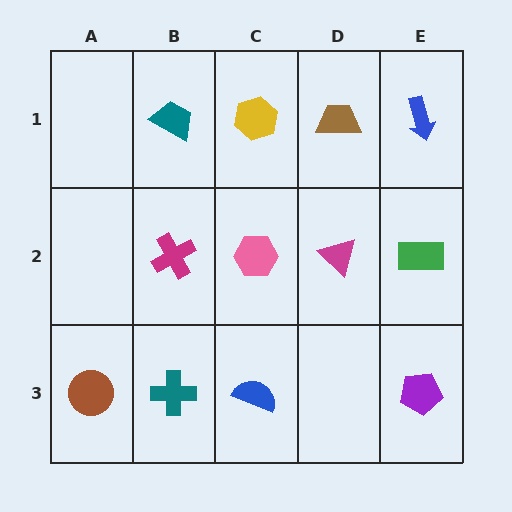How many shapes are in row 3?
4 shapes.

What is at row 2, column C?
A pink hexagon.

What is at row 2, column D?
A magenta triangle.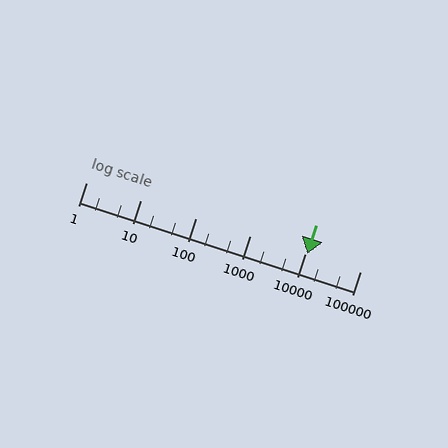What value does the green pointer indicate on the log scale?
The pointer indicates approximately 11000.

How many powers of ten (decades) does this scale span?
The scale spans 5 decades, from 1 to 100000.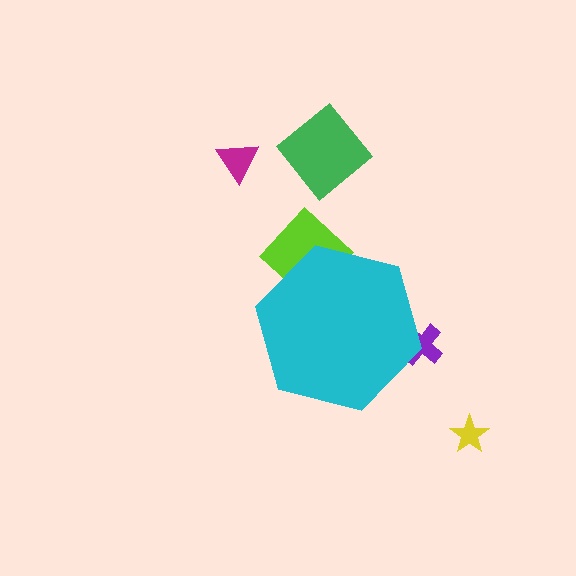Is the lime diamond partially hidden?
Yes, the lime diamond is partially hidden behind the cyan hexagon.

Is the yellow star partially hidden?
No, the yellow star is fully visible.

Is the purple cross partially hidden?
Yes, the purple cross is partially hidden behind the cyan hexagon.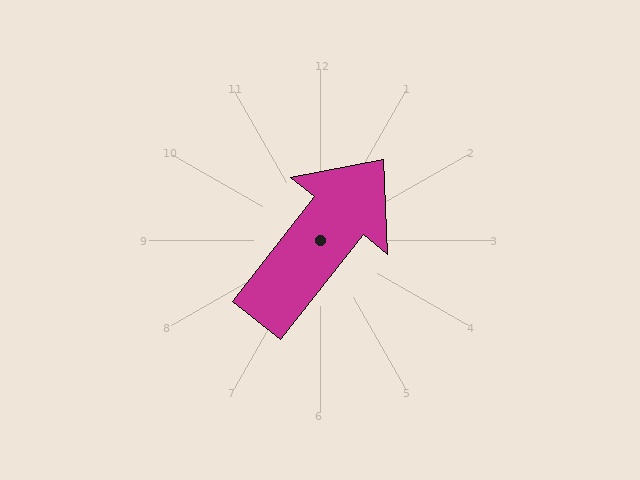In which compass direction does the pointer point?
Northeast.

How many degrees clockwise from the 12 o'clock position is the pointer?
Approximately 38 degrees.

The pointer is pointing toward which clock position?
Roughly 1 o'clock.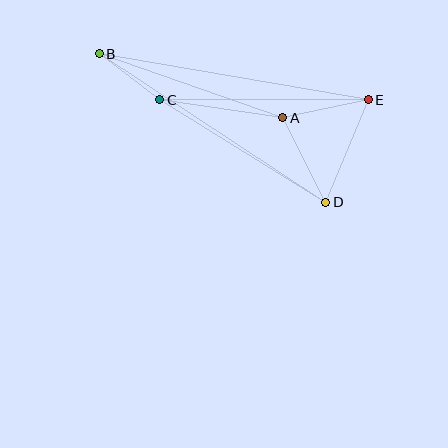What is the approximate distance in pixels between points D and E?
The distance between D and E is approximately 111 pixels.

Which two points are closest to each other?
Points B and C are closest to each other.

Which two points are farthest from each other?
Points B and E are farthest from each other.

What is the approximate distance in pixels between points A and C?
The distance between A and C is approximately 124 pixels.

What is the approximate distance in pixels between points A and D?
The distance between A and D is approximately 95 pixels.